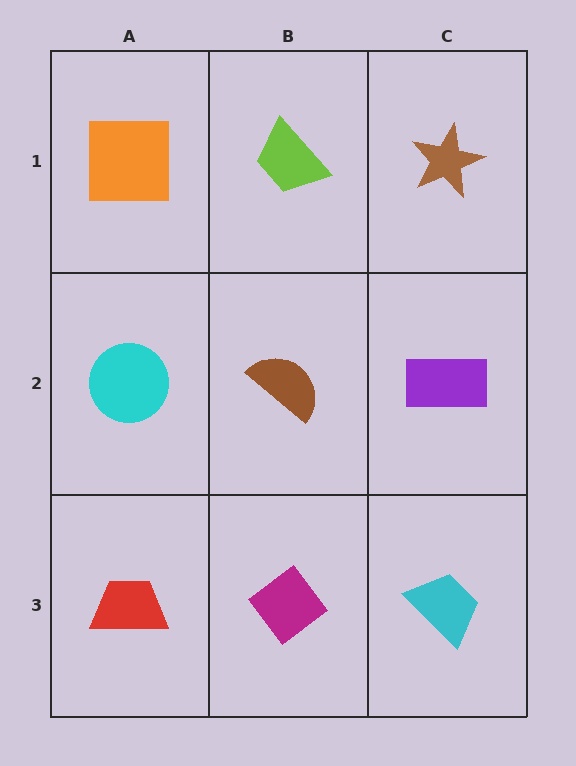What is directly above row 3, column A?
A cyan circle.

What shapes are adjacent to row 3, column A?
A cyan circle (row 2, column A), a magenta diamond (row 3, column B).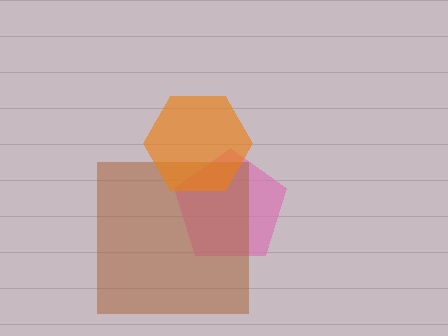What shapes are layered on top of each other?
The layered shapes are: a pink pentagon, a brown square, an orange hexagon.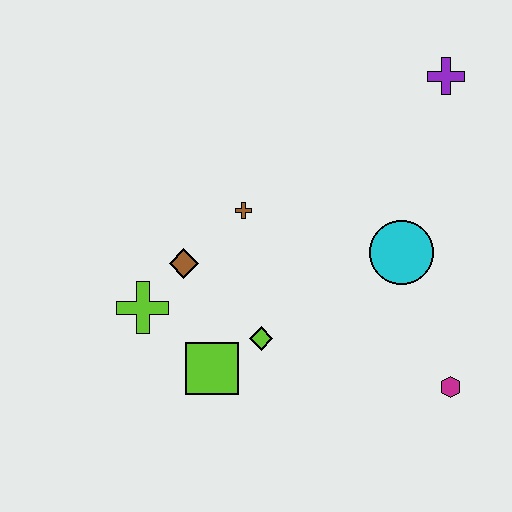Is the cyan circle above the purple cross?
No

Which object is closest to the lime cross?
The brown diamond is closest to the lime cross.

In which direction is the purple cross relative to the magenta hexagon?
The purple cross is above the magenta hexagon.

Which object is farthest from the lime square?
The purple cross is farthest from the lime square.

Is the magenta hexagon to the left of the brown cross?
No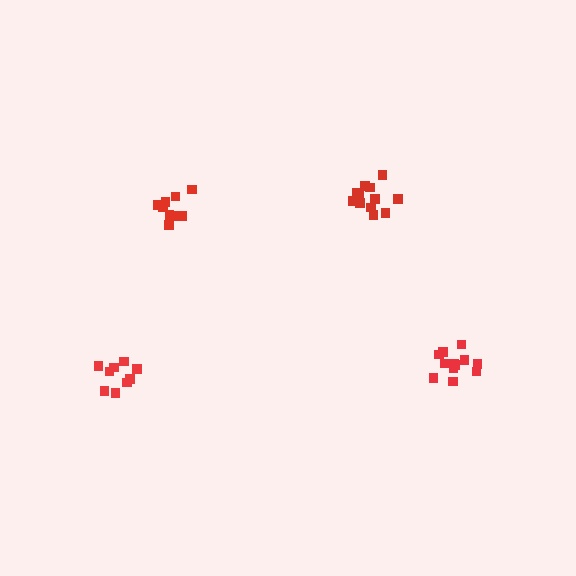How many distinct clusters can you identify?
There are 4 distinct clusters.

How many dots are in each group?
Group 1: 9 dots, Group 2: 12 dots, Group 3: 9 dots, Group 4: 13 dots (43 total).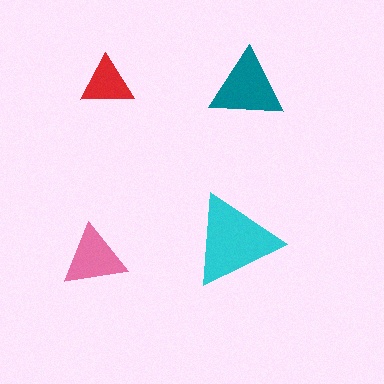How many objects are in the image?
There are 4 objects in the image.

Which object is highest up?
The red triangle is topmost.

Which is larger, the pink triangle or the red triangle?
The pink one.